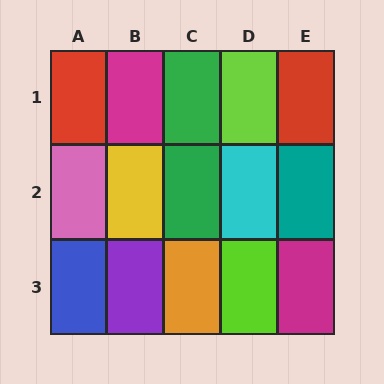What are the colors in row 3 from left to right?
Blue, purple, orange, lime, magenta.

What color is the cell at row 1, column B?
Magenta.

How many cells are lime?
2 cells are lime.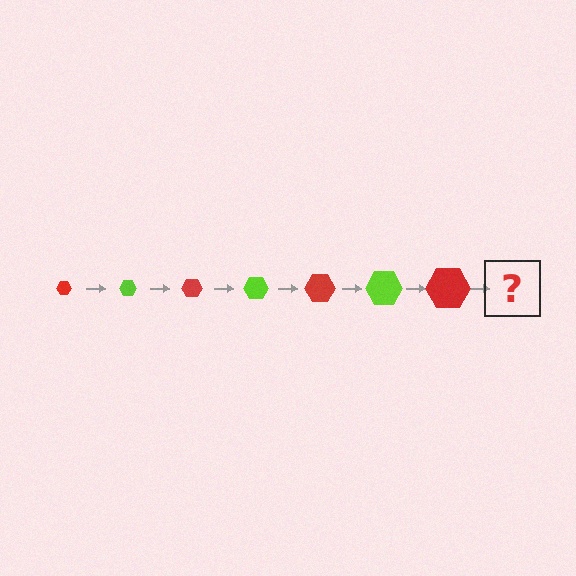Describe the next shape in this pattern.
It should be a lime hexagon, larger than the previous one.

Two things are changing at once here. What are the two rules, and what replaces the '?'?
The two rules are that the hexagon grows larger each step and the color cycles through red and lime. The '?' should be a lime hexagon, larger than the previous one.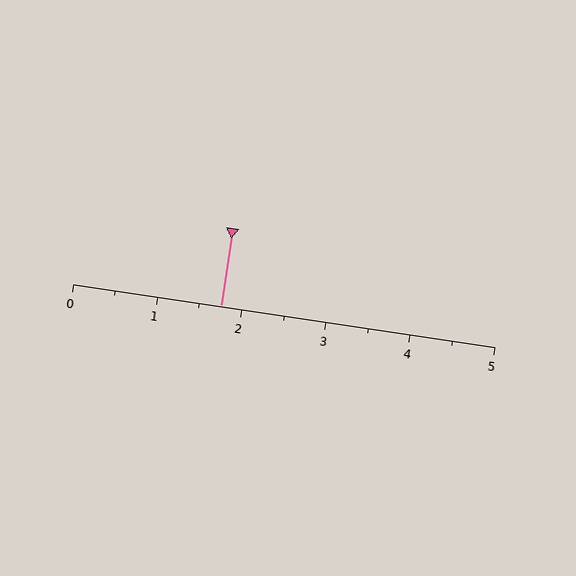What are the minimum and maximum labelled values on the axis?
The axis runs from 0 to 5.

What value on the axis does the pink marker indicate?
The marker indicates approximately 1.8.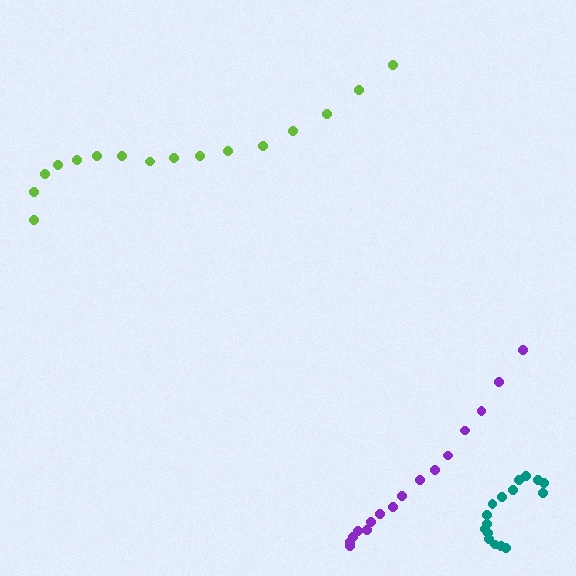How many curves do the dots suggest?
There are 3 distinct paths.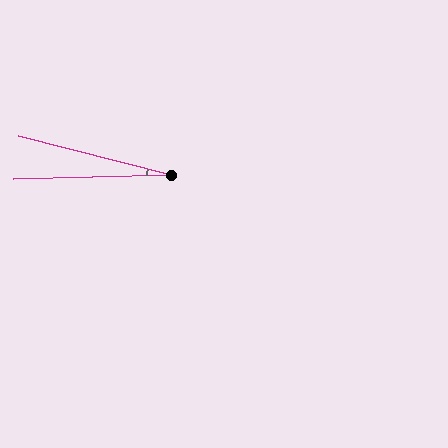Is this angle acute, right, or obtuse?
It is acute.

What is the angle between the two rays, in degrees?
Approximately 16 degrees.